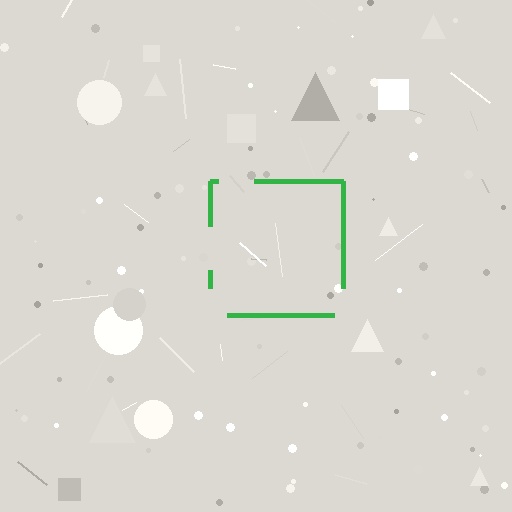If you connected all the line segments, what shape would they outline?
They would outline a square.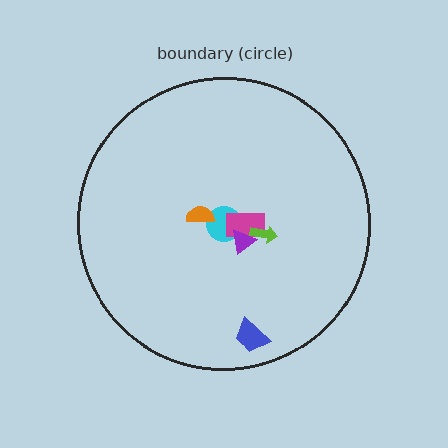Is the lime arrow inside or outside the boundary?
Inside.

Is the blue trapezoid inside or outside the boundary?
Inside.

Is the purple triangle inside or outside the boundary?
Inside.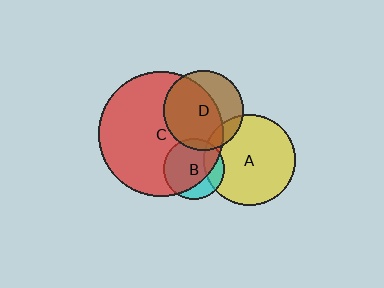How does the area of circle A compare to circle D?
Approximately 1.3 times.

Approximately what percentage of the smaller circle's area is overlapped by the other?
Approximately 20%.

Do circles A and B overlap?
Yes.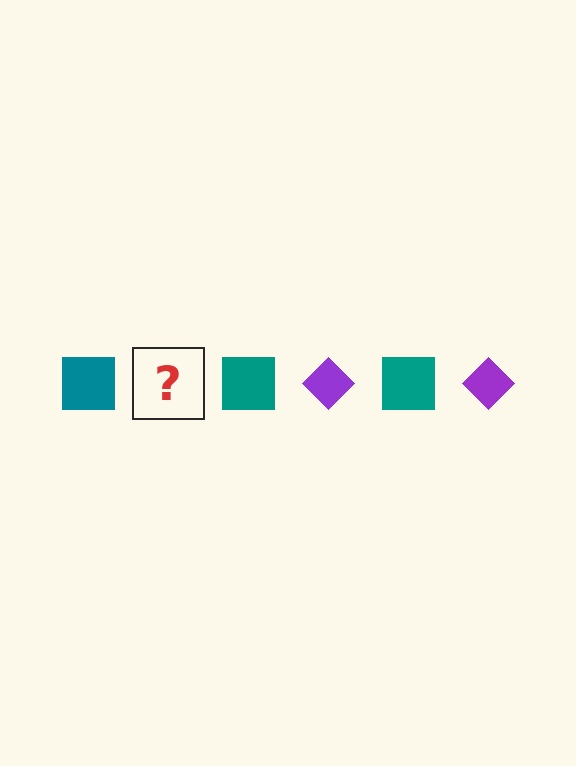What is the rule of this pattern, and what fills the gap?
The rule is that the pattern alternates between teal square and purple diamond. The gap should be filled with a purple diamond.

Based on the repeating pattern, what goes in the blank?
The blank should be a purple diamond.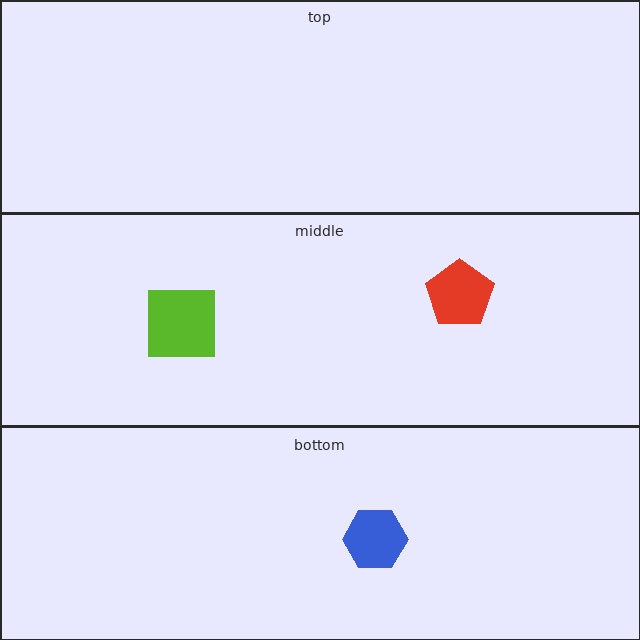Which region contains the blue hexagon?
The bottom region.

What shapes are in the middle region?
The lime square, the red pentagon.